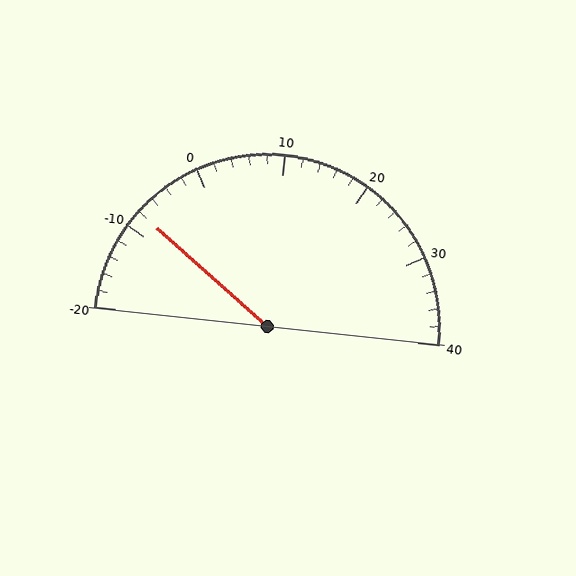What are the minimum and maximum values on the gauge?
The gauge ranges from -20 to 40.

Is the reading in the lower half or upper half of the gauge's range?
The reading is in the lower half of the range (-20 to 40).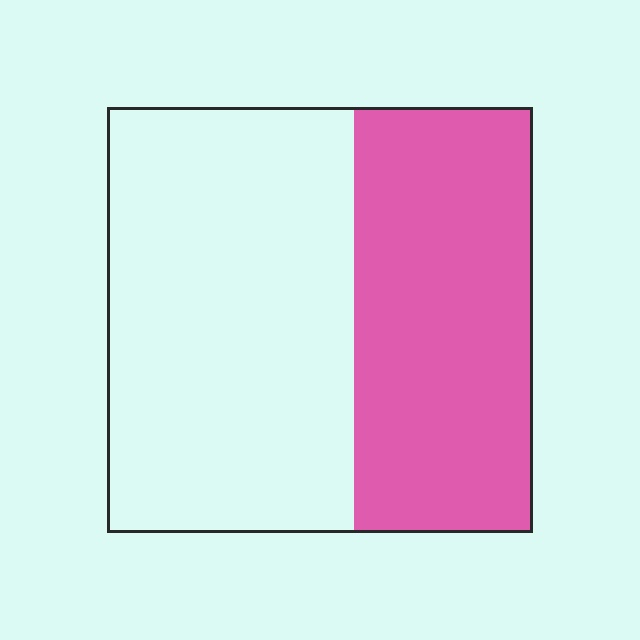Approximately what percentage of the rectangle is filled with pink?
Approximately 40%.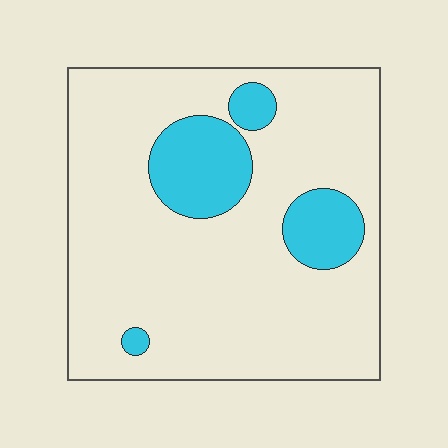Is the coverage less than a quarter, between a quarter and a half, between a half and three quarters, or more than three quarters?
Less than a quarter.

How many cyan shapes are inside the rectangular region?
4.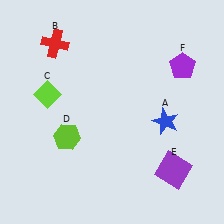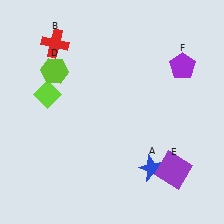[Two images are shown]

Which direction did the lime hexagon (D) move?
The lime hexagon (D) moved up.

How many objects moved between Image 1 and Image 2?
2 objects moved between the two images.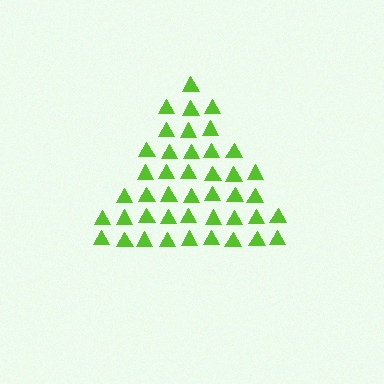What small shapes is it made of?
It is made of small triangles.